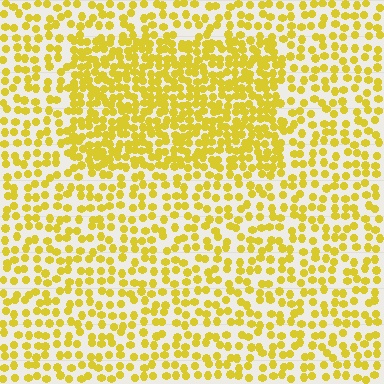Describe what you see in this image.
The image contains small yellow elements arranged at two different densities. A rectangle-shaped region is visible where the elements are more densely packed than the surrounding area.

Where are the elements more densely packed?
The elements are more densely packed inside the rectangle boundary.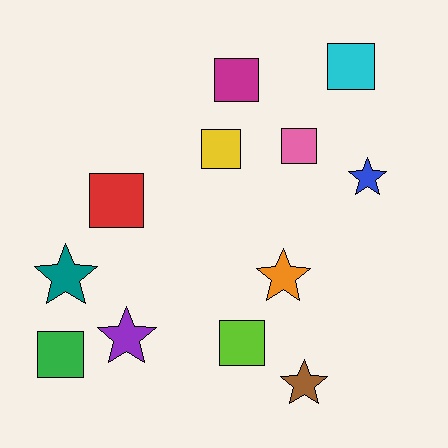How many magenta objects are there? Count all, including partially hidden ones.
There is 1 magenta object.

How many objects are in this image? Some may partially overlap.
There are 12 objects.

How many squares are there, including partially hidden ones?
There are 7 squares.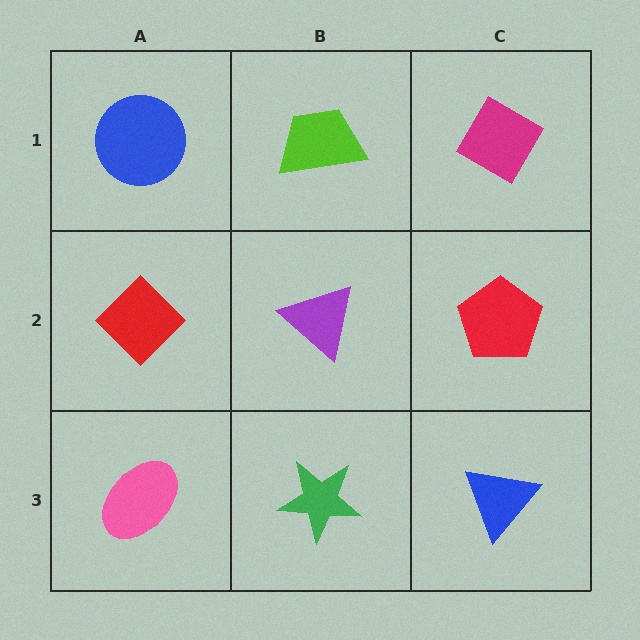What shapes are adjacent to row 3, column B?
A purple triangle (row 2, column B), a pink ellipse (row 3, column A), a blue triangle (row 3, column C).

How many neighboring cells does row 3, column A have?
2.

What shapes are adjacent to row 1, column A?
A red diamond (row 2, column A), a lime trapezoid (row 1, column B).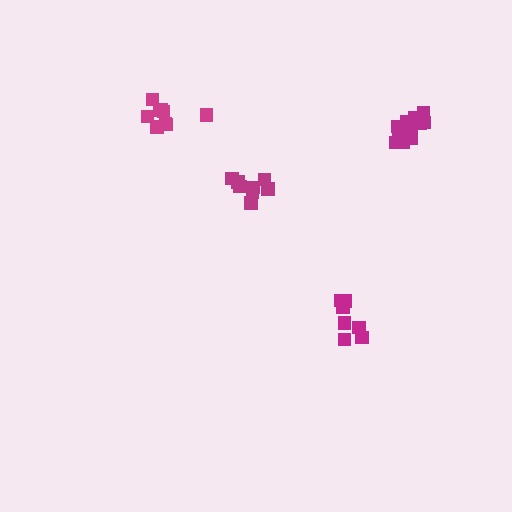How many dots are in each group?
Group 1: 12 dots, Group 2: 8 dots, Group 3: 7 dots, Group 4: 9 dots (36 total).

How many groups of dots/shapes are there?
There are 4 groups.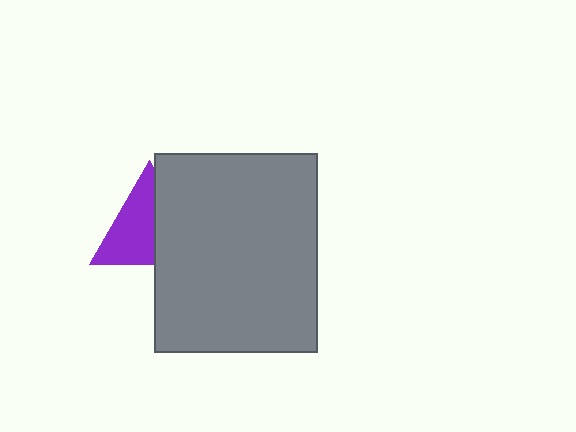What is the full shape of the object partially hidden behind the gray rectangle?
The partially hidden object is a purple triangle.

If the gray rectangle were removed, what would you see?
You would see the complete purple triangle.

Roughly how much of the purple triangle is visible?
About half of it is visible (roughly 56%).